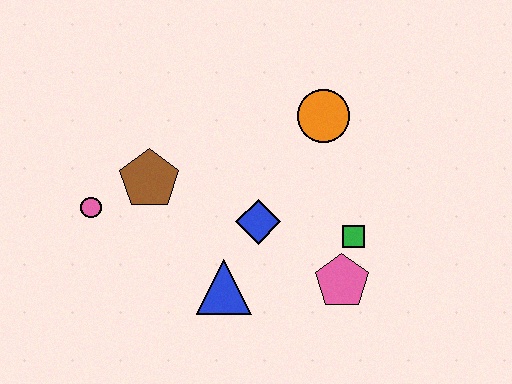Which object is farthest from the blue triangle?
The orange circle is farthest from the blue triangle.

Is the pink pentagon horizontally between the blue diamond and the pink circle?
No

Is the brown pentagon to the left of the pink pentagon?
Yes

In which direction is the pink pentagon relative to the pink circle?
The pink pentagon is to the right of the pink circle.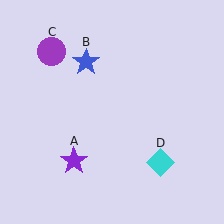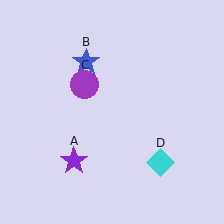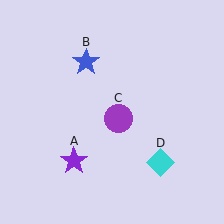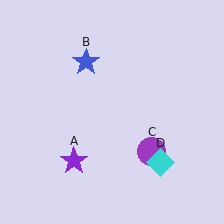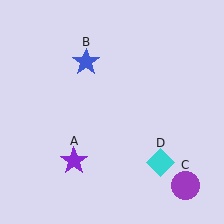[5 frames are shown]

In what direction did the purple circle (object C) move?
The purple circle (object C) moved down and to the right.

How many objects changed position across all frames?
1 object changed position: purple circle (object C).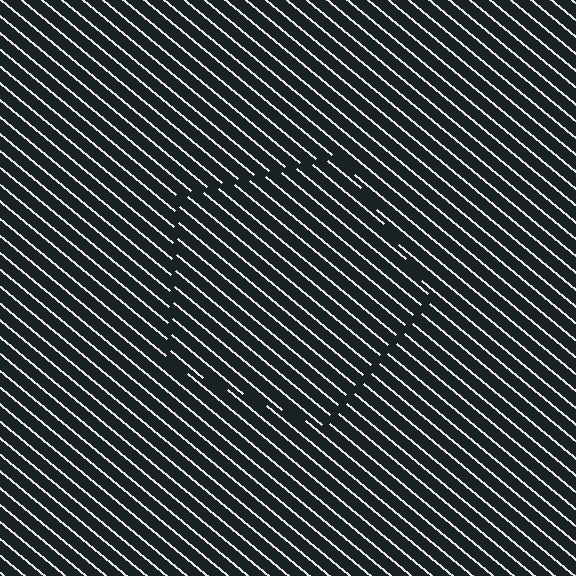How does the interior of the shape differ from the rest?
The interior of the shape contains the same grating, shifted by half a period — the contour is defined by the phase discontinuity where line-ends from the inner and outer gratings abut.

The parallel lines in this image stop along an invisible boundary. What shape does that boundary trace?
An illusory pentagon. The interior of the shape contains the same grating, shifted by half a period — the contour is defined by the phase discontinuity where line-ends from the inner and outer gratings abut.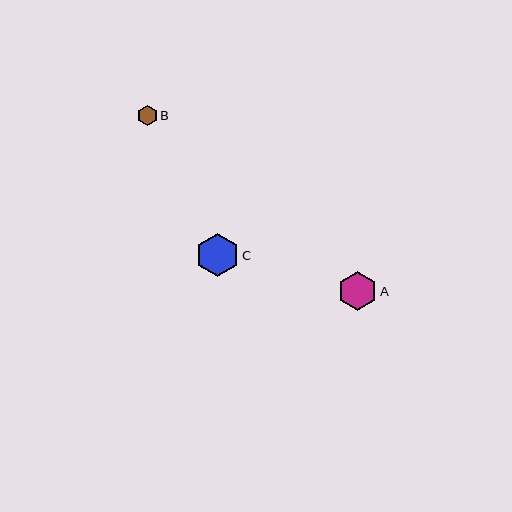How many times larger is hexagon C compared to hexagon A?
Hexagon C is approximately 1.1 times the size of hexagon A.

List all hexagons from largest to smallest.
From largest to smallest: C, A, B.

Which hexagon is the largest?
Hexagon C is the largest with a size of approximately 43 pixels.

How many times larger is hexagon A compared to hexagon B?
Hexagon A is approximately 2.0 times the size of hexagon B.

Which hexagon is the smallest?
Hexagon B is the smallest with a size of approximately 20 pixels.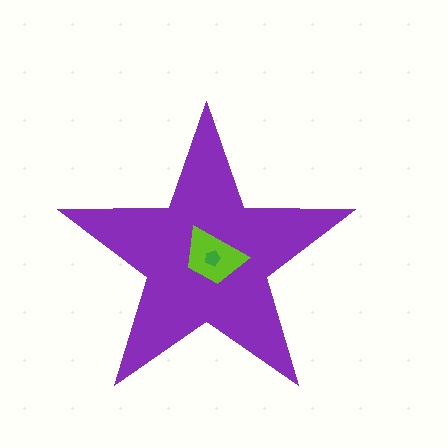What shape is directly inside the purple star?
The lime trapezoid.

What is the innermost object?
The green pentagon.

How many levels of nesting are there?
3.